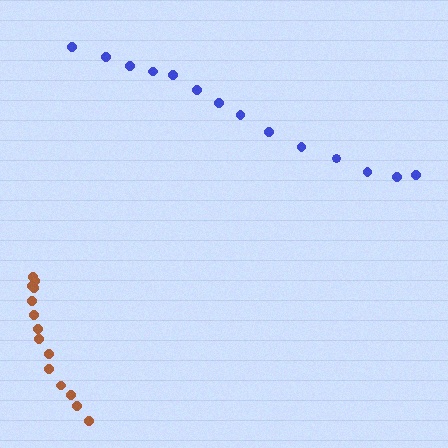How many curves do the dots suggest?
There are 2 distinct paths.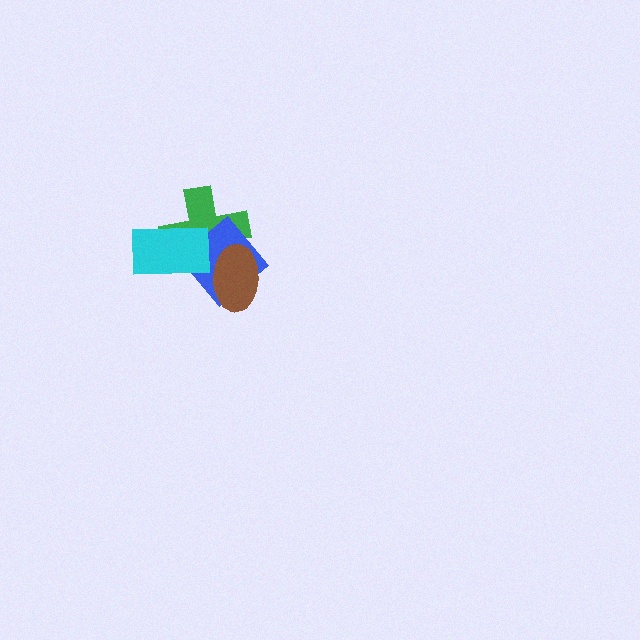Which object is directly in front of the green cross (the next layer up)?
The blue diamond is directly in front of the green cross.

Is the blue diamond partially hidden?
Yes, it is partially covered by another shape.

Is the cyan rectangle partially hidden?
No, no other shape covers it.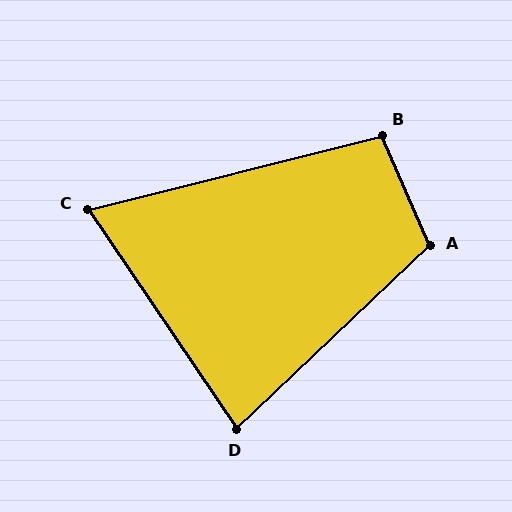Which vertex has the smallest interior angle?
C, at approximately 70 degrees.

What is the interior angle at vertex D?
Approximately 81 degrees (acute).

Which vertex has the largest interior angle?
A, at approximately 110 degrees.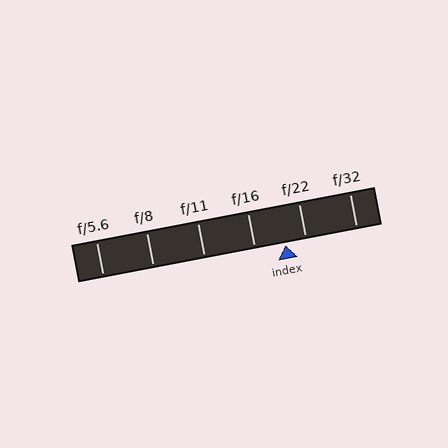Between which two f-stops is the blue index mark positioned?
The index mark is between f/16 and f/22.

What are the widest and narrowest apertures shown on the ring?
The widest aperture shown is f/5.6 and the narrowest is f/32.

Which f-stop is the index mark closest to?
The index mark is closest to f/22.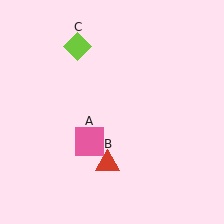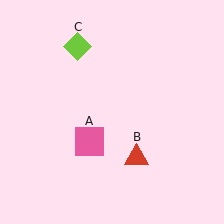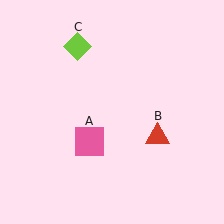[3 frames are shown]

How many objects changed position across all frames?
1 object changed position: red triangle (object B).